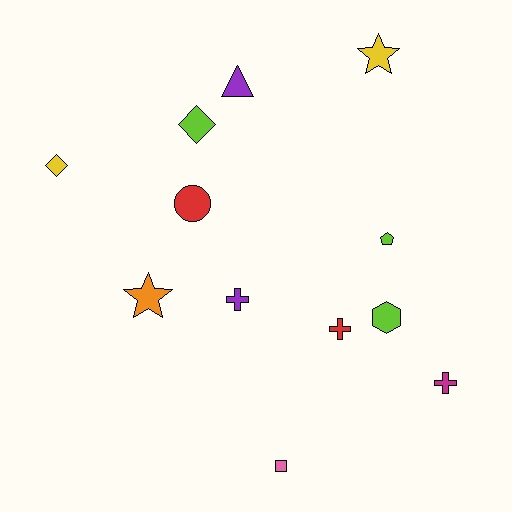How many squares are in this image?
There is 1 square.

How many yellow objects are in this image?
There are 2 yellow objects.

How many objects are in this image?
There are 12 objects.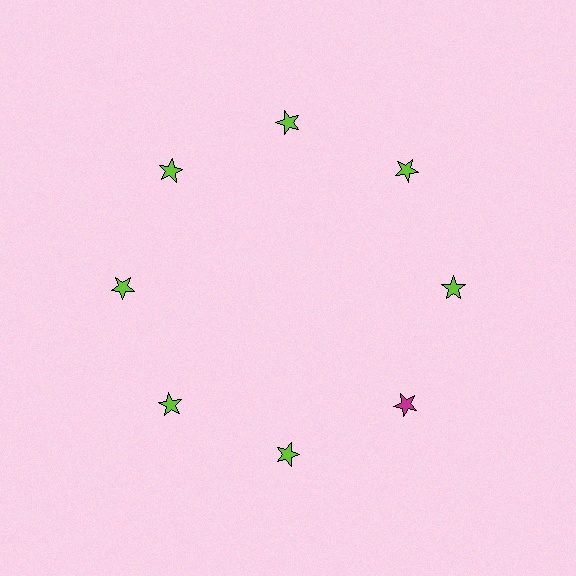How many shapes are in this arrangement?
There are 8 shapes arranged in a ring pattern.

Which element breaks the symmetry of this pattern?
The magenta star at roughly the 4 o'clock position breaks the symmetry. All other shapes are lime stars.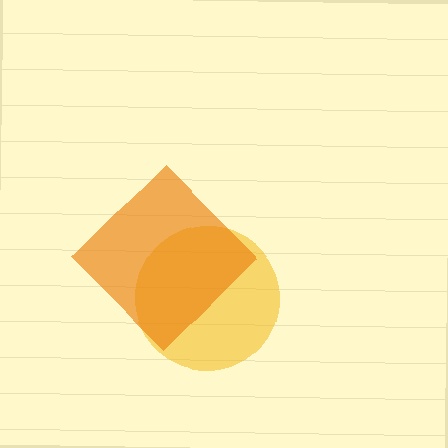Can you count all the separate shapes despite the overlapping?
Yes, there are 2 separate shapes.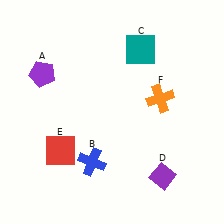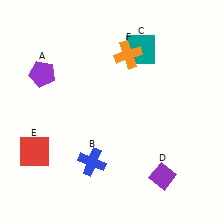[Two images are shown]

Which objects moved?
The objects that moved are: the red square (E), the orange cross (F).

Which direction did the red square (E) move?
The red square (E) moved left.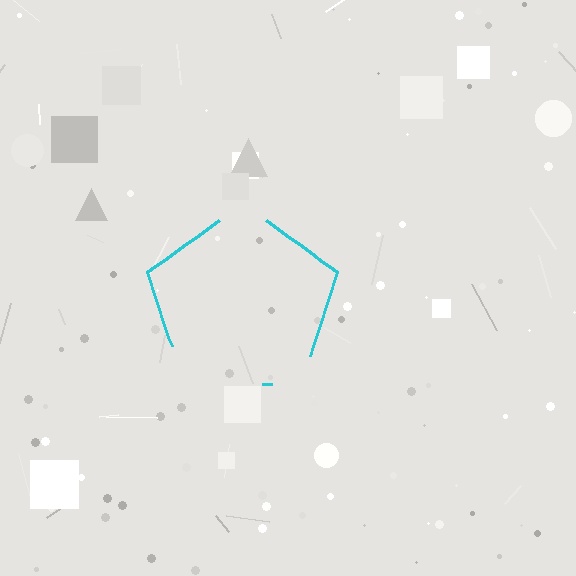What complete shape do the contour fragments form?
The contour fragments form a pentagon.